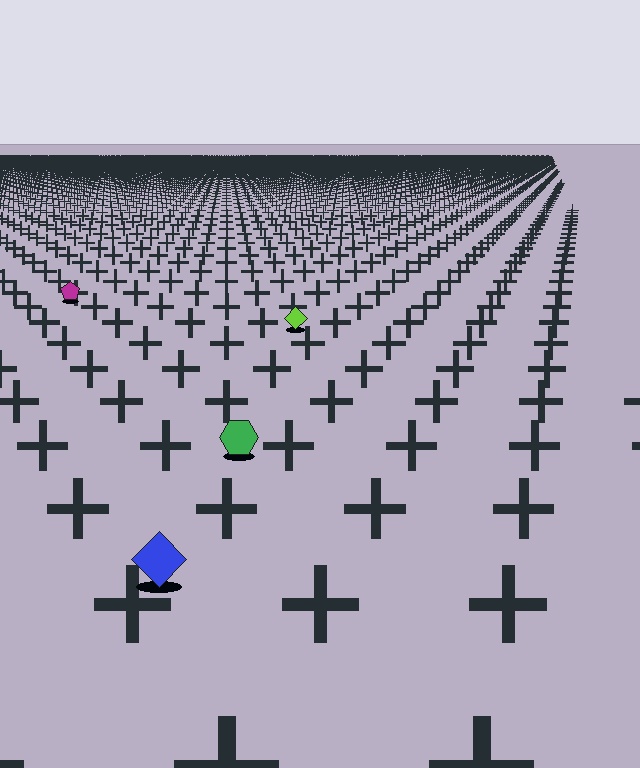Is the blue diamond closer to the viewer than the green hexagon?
Yes. The blue diamond is closer — you can tell from the texture gradient: the ground texture is coarser near it.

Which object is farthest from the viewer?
The magenta pentagon is farthest from the viewer. It appears smaller and the ground texture around it is denser.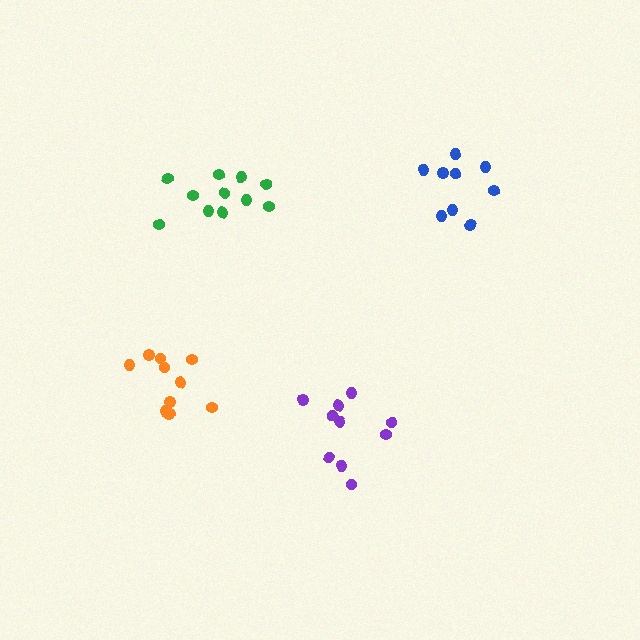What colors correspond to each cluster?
The clusters are colored: purple, blue, orange, green.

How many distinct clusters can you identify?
There are 4 distinct clusters.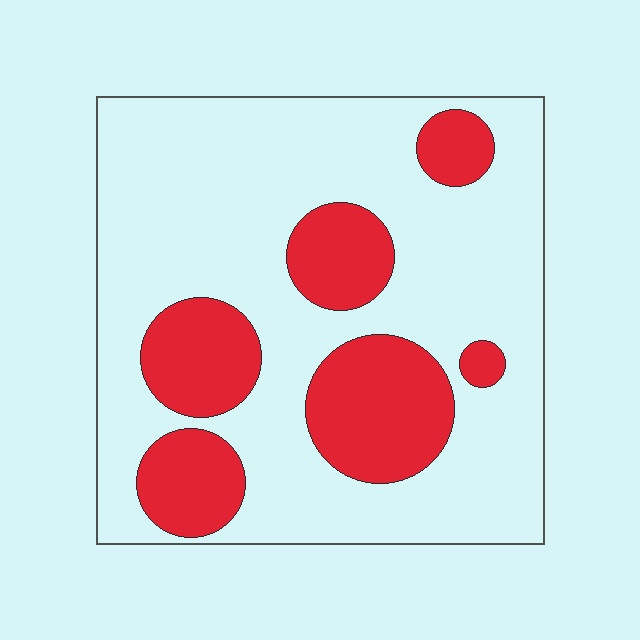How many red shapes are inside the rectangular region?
6.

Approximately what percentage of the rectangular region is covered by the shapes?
Approximately 25%.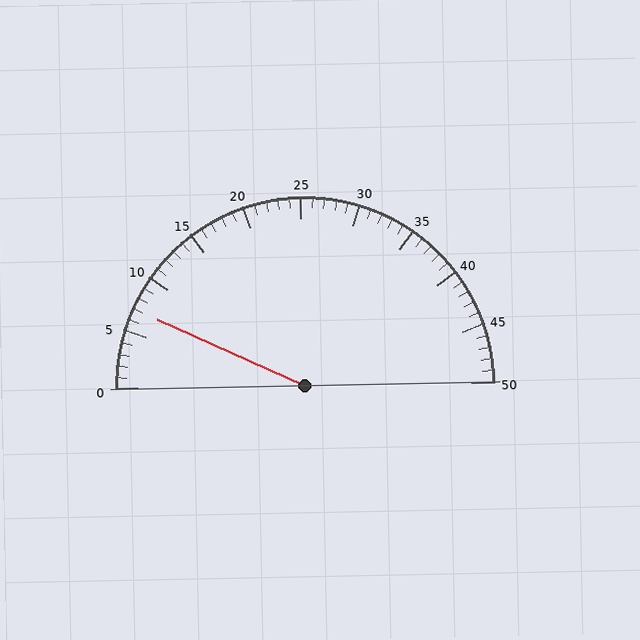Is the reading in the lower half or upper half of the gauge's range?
The reading is in the lower half of the range (0 to 50).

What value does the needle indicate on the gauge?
The needle indicates approximately 7.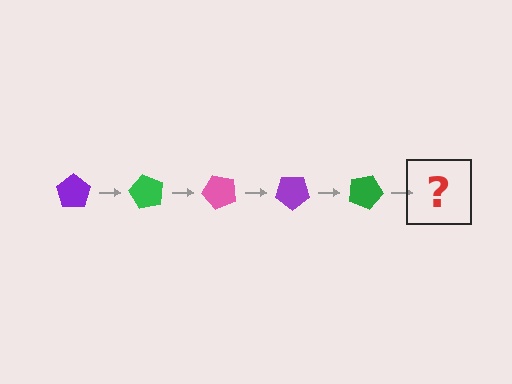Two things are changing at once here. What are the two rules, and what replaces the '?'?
The two rules are that it rotates 60 degrees each step and the color cycles through purple, green, and pink. The '?' should be a pink pentagon, rotated 300 degrees from the start.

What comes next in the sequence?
The next element should be a pink pentagon, rotated 300 degrees from the start.